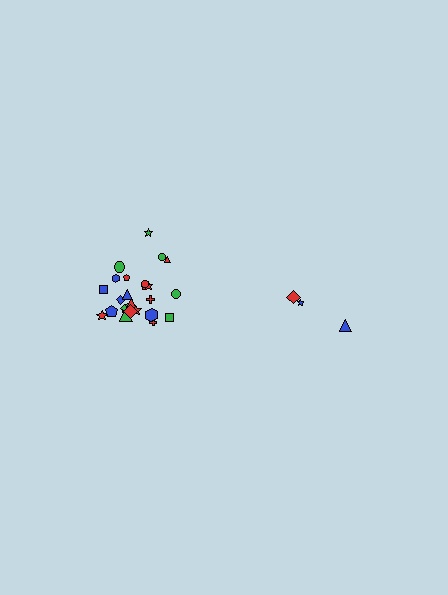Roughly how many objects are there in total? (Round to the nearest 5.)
Roughly 30 objects in total.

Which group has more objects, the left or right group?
The left group.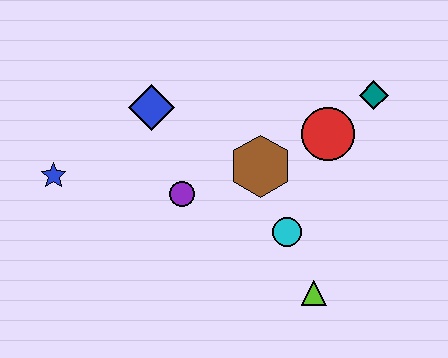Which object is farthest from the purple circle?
The teal diamond is farthest from the purple circle.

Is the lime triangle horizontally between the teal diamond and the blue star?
Yes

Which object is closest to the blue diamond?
The purple circle is closest to the blue diamond.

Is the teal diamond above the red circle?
Yes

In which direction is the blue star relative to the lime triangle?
The blue star is to the left of the lime triangle.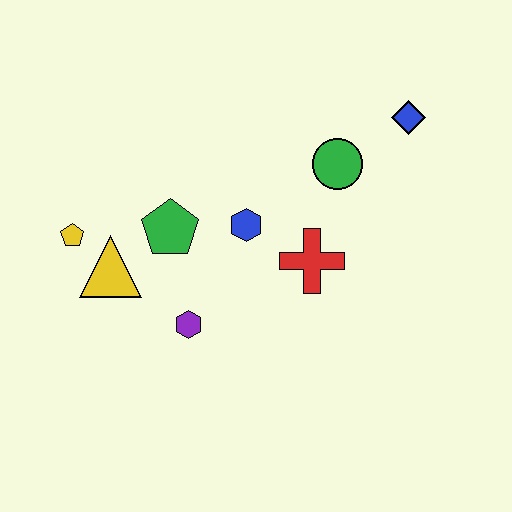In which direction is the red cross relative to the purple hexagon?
The red cross is to the right of the purple hexagon.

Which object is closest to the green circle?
The blue diamond is closest to the green circle.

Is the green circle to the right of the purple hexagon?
Yes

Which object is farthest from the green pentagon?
The blue diamond is farthest from the green pentagon.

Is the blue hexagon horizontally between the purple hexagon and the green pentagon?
No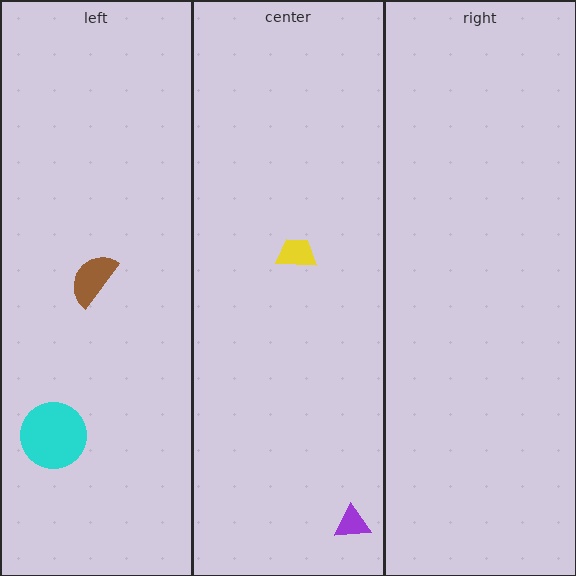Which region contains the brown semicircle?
The left region.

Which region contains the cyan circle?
The left region.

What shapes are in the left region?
The cyan circle, the brown semicircle.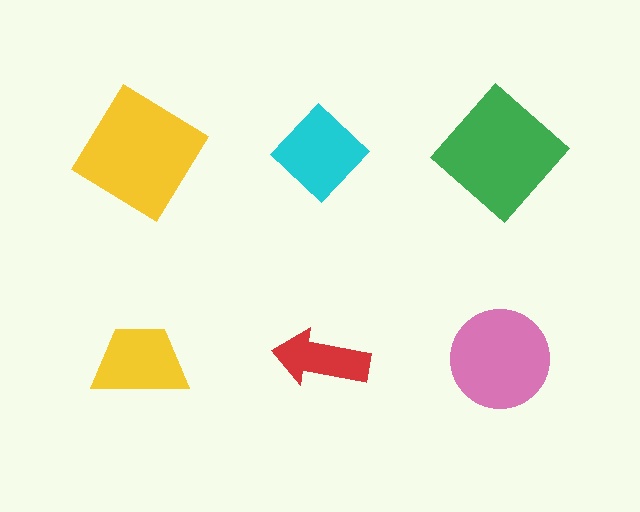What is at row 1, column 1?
A yellow diamond.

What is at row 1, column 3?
A green diamond.